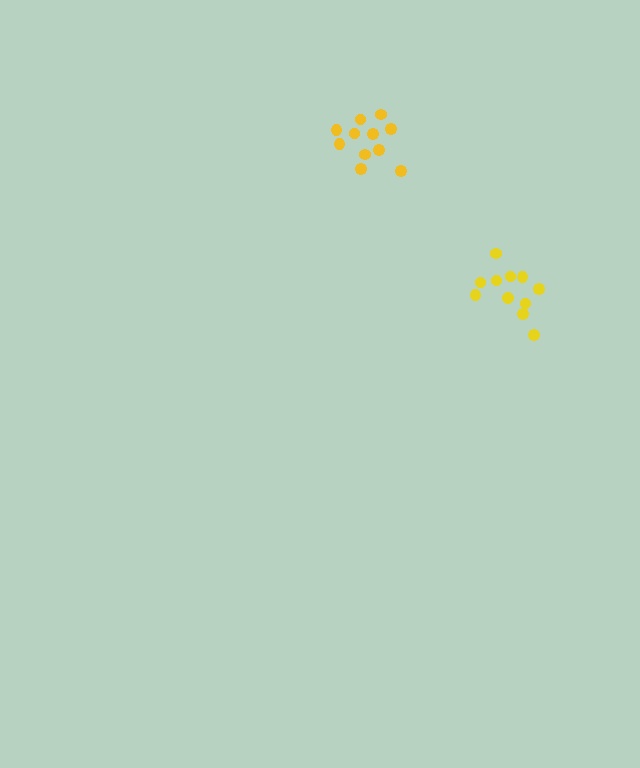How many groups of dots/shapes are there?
There are 2 groups.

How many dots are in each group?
Group 1: 11 dots, Group 2: 11 dots (22 total).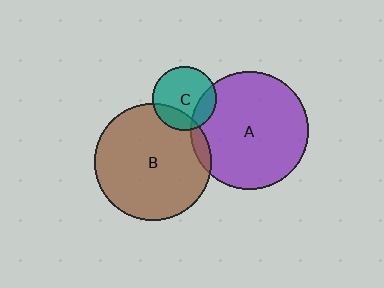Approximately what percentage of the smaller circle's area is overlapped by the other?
Approximately 20%.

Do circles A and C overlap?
Yes.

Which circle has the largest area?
Circle B (brown).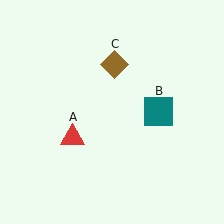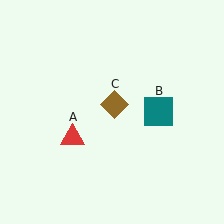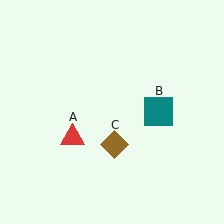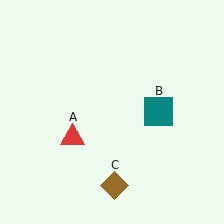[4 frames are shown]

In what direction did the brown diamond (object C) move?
The brown diamond (object C) moved down.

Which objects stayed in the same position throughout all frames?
Red triangle (object A) and teal square (object B) remained stationary.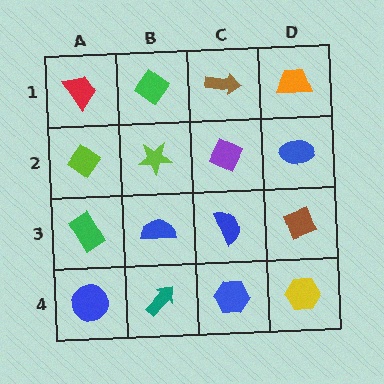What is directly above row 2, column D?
An orange trapezoid.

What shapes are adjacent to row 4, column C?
A blue semicircle (row 3, column C), a teal arrow (row 4, column B), a yellow hexagon (row 4, column D).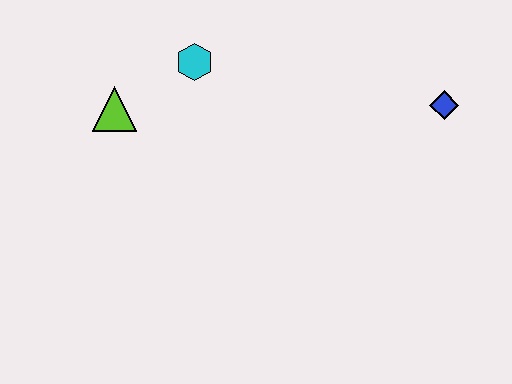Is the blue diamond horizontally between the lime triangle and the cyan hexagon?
No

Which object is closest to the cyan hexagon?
The lime triangle is closest to the cyan hexagon.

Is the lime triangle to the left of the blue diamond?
Yes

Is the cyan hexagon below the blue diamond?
No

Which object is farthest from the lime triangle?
The blue diamond is farthest from the lime triangle.